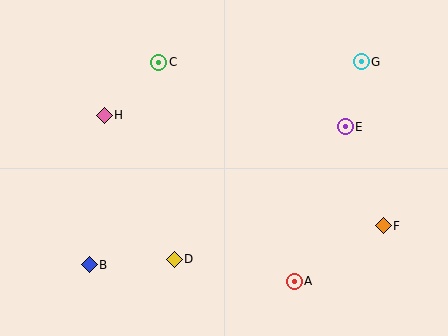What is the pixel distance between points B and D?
The distance between B and D is 85 pixels.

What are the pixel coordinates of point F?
Point F is at (383, 226).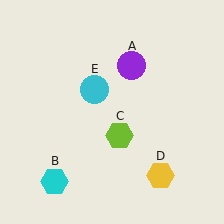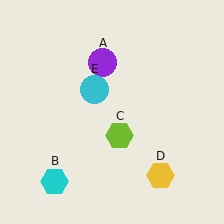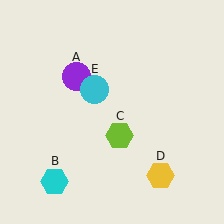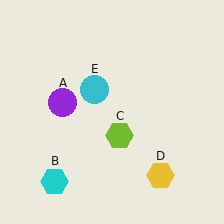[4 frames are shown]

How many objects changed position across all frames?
1 object changed position: purple circle (object A).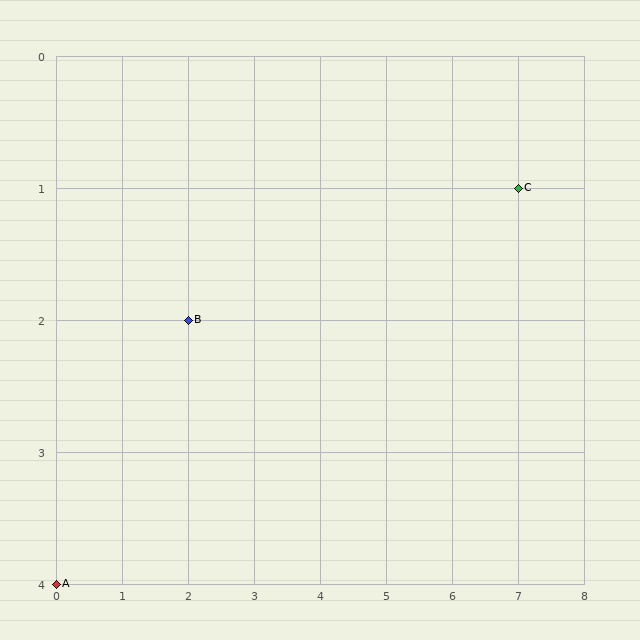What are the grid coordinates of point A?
Point A is at grid coordinates (0, 4).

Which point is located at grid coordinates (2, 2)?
Point B is at (2, 2).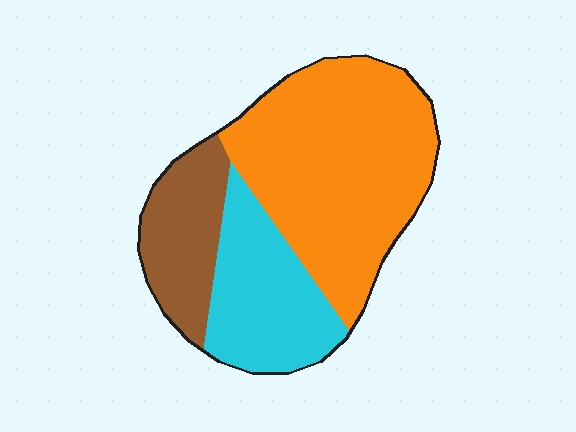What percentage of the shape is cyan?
Cyan takes up between a sixth and a third of the shape.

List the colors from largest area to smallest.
From largest to smallest: orange, cyan, brown.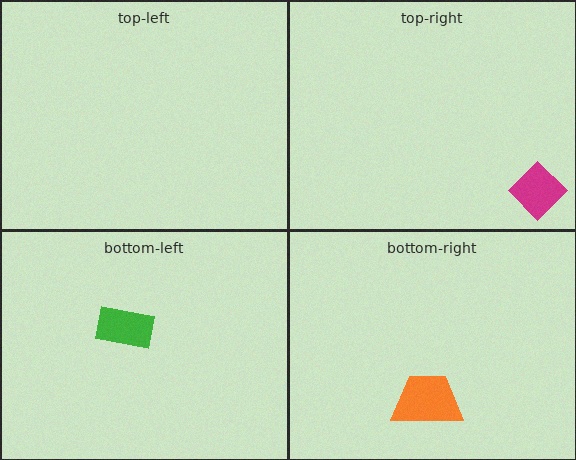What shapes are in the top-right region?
The magenta diamond.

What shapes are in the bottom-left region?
The green rectangle.